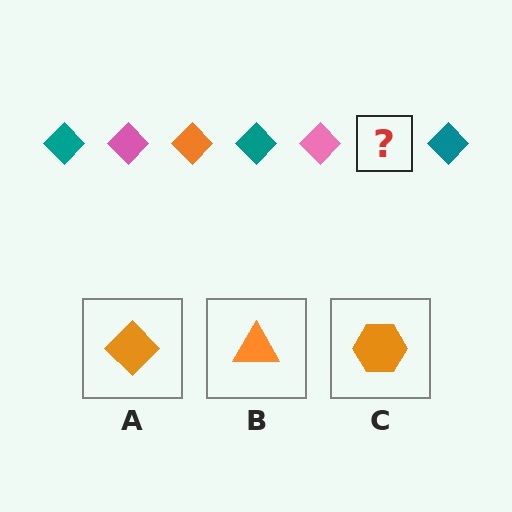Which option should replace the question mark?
Option A.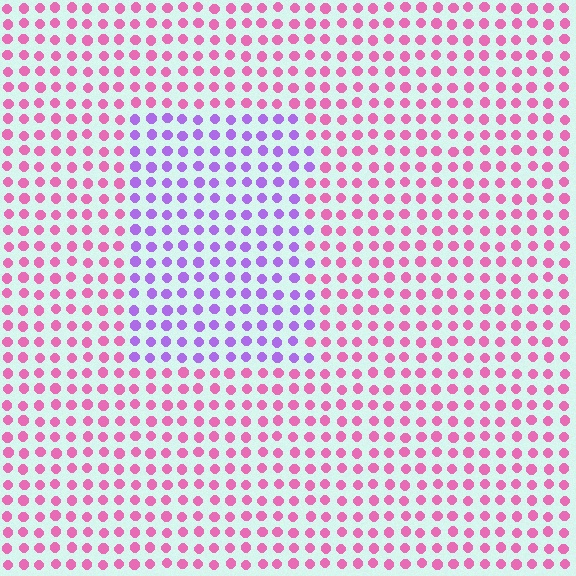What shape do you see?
I see a rectangle.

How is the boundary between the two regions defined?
The boundary is defined purely by a slight shift in hue (about 52 degrees). Spacing, size, and orientation are identical on both sides.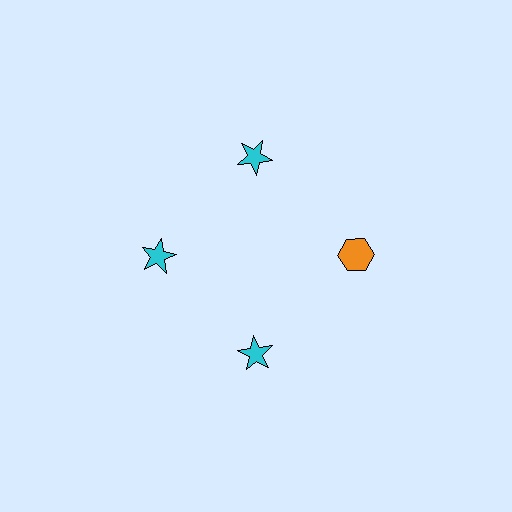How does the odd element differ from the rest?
It differs in both color (orange instead of cyan) and shape (hexagon instead of star).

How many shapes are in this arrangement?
There are 4 shapes arranged in a ring pattern.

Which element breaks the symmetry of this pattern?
The orange hexagon at roughly the 3 o'clock position breaks the symmetry. All other shapes are cyan stars.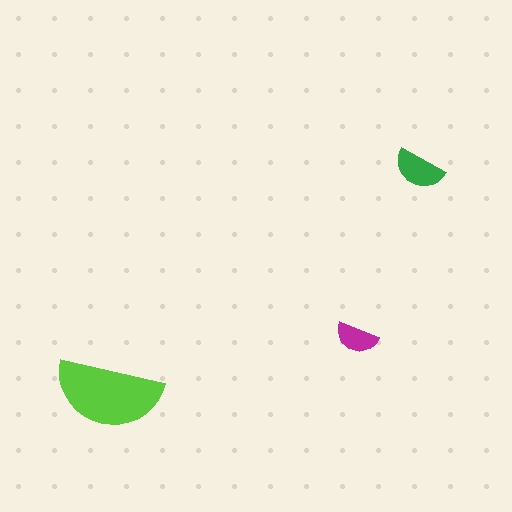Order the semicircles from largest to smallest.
the lime one, the green one, the magenta one.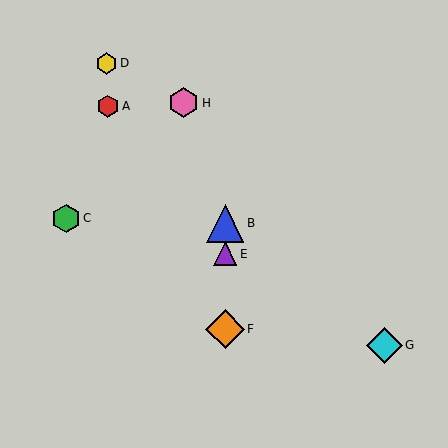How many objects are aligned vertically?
3 objects (B, E, F) are aligned vertically.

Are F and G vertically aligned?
No, F is at x≈225 and G is at x≈384.